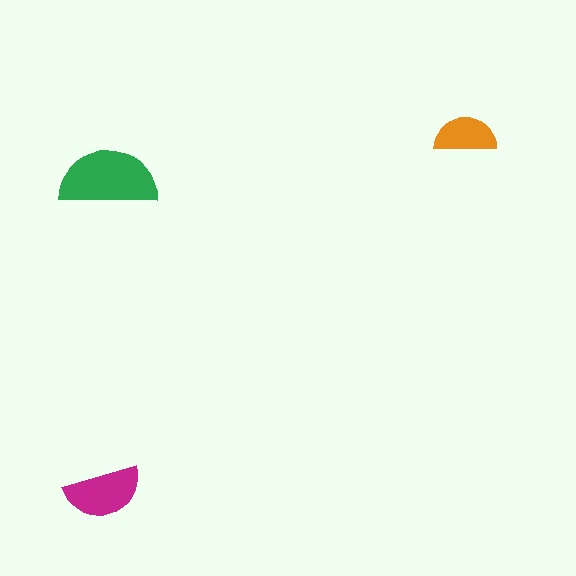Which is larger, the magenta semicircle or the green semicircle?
The green one.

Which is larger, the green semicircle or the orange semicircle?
The green one.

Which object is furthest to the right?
The orange semicircle is rightmost.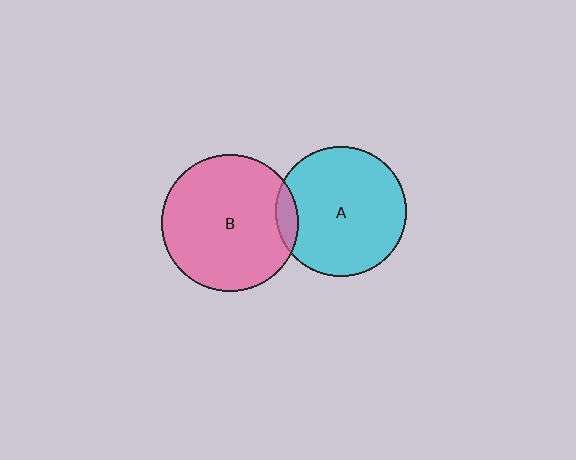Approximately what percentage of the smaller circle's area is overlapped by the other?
Approximately 10%.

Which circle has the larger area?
Circle B (pink).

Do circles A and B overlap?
Yes.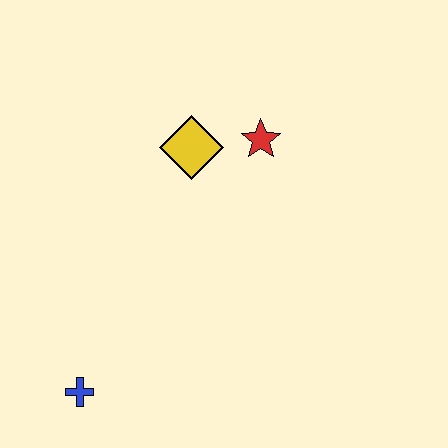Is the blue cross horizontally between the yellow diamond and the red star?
No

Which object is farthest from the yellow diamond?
The blue cross is farthest from the yellow diamond.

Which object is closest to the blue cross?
The yellow diamond is closest to the blue cross.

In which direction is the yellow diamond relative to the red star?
The yellow diamond is to the left of the red star.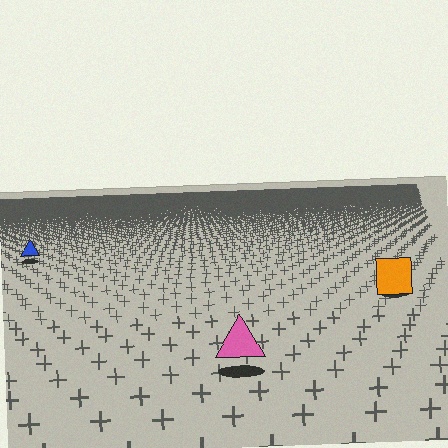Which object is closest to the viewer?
The pink triangle is closest. The texture marks near it are larger and more spread out.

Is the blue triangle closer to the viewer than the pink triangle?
No. The pink triangle is closer — you can tell from the texture gradient: the ground texture is coarser near it.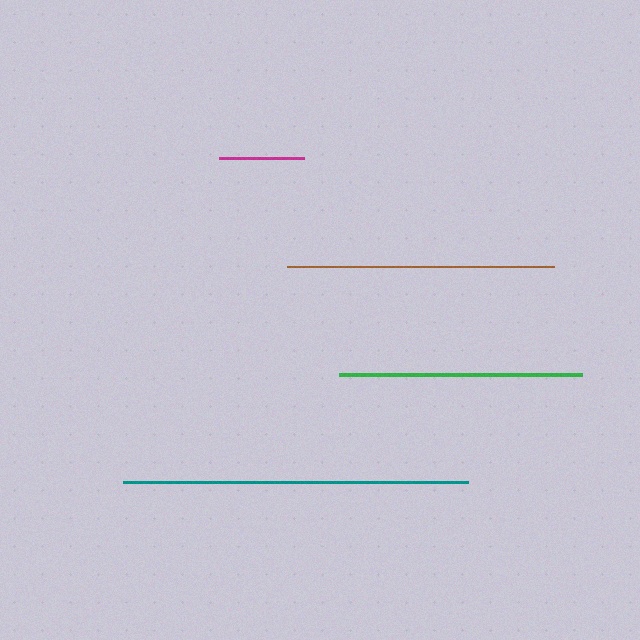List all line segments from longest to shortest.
From longest to shortest: teal, brown, green, magenta.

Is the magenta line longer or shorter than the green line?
The green line is longer than the magenta line.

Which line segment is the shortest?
The magenta line is the shortest at approximately 85 pixels.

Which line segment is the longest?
The teal line is the longest at approximately 345 pixels.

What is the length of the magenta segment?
The magenta segment is approximately 85 pixels long.